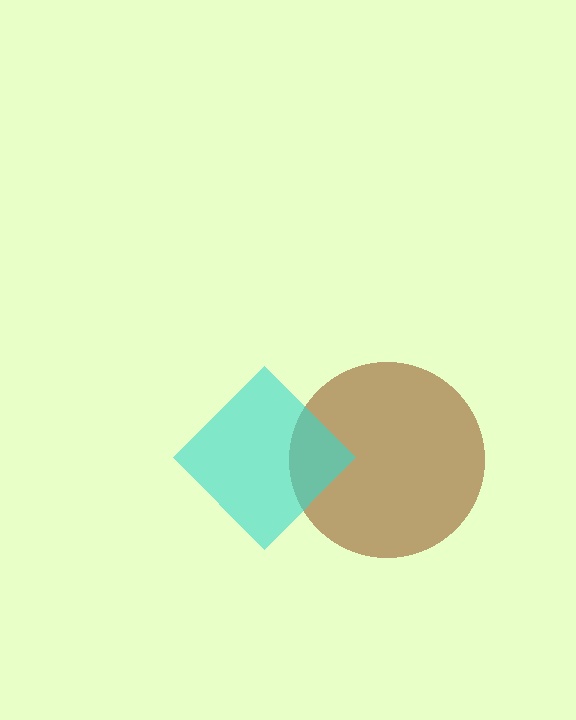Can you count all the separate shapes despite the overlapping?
Yes, there are 2 separate shapes.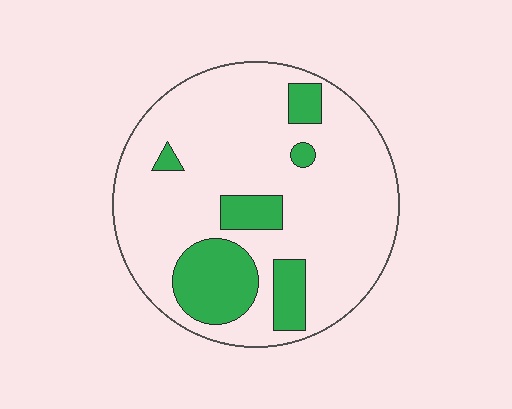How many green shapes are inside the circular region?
6.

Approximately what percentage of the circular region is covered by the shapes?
Approximately 20%.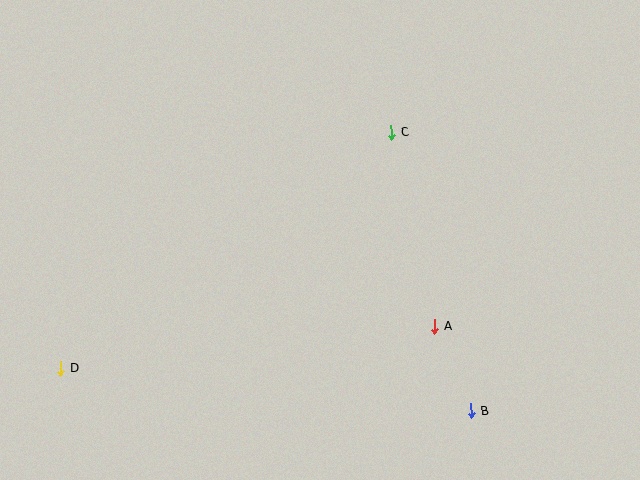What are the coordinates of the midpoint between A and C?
The midpoint between A and C is at (413, 230).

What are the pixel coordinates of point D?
Point D is at (61, 368).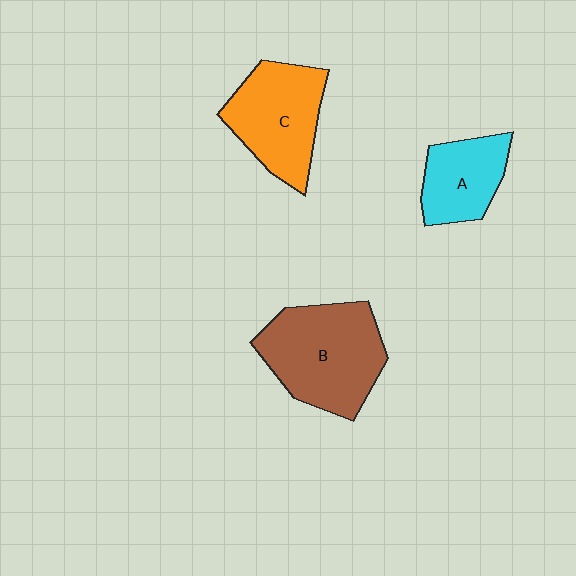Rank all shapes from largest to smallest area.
From largest to smallest: B (brown), C (orange), A (cyan).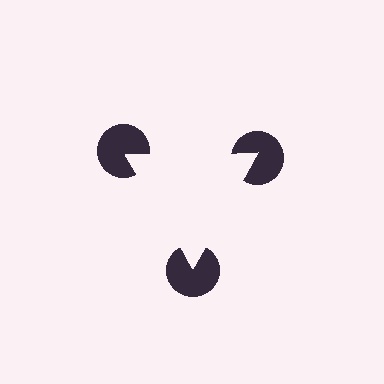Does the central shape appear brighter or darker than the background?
It typically appears slightly brighter than the background, even though no actual brightness change is drawn.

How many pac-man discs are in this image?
There are 3 — one at each vertex of the illusory triangle.